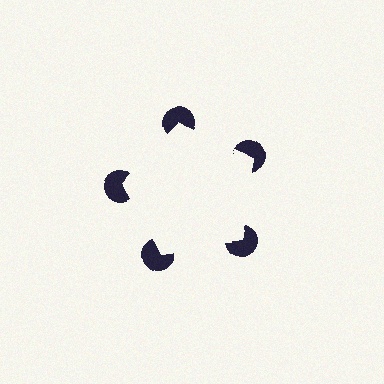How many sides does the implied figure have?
5 sides.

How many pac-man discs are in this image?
There are 5 — one at each vertex of the illusory pentagon.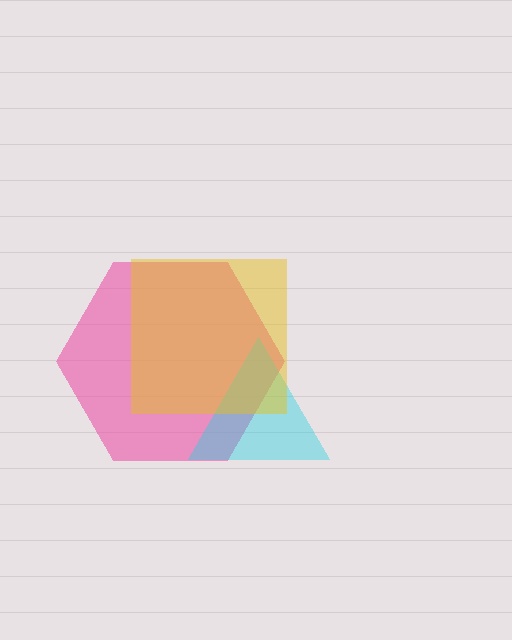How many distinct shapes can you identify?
There are 3 distinct shapes: a pink hexagon, a cyan triangle, a yellow square.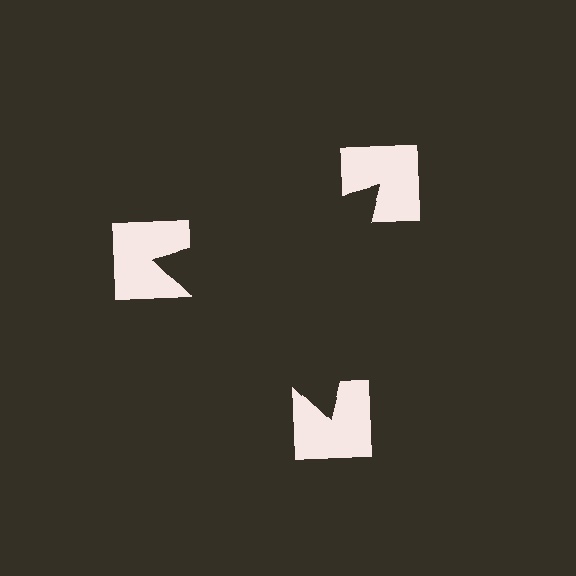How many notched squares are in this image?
There are 3 — one at each vertex of the illusory triangle.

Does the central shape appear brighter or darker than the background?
It typically appears slightly darker than the background, even though no actual brightness change is drawn.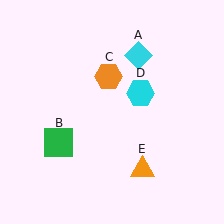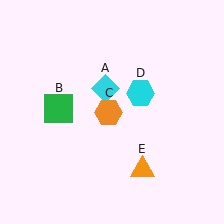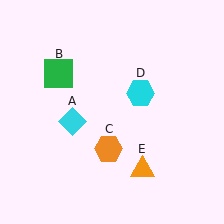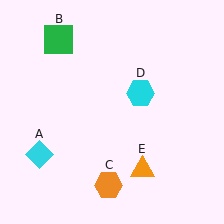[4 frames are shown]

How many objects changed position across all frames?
3 objects changed position: cyan diamond (object A), green square (object B), orange hexagon (object C).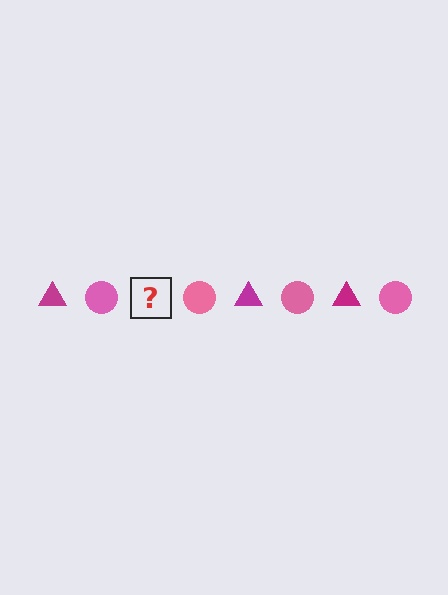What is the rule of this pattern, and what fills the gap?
The rule is that the pattern alternates between magenta triangle and pink circle. The gap should be filled with a magenta triangle.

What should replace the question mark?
The question mark should be replaced with a magenta triangle.